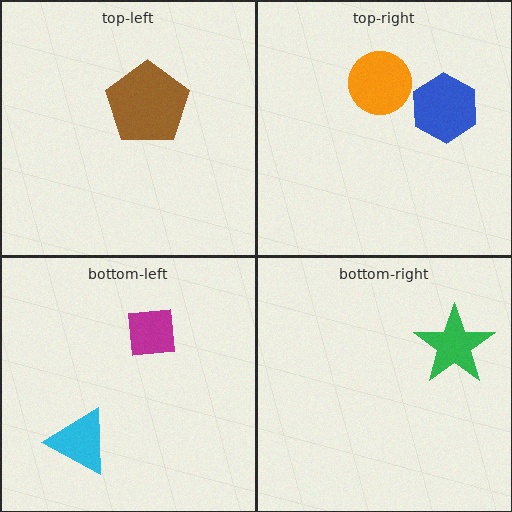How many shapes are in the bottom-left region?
2.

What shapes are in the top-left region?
The brown pentagon.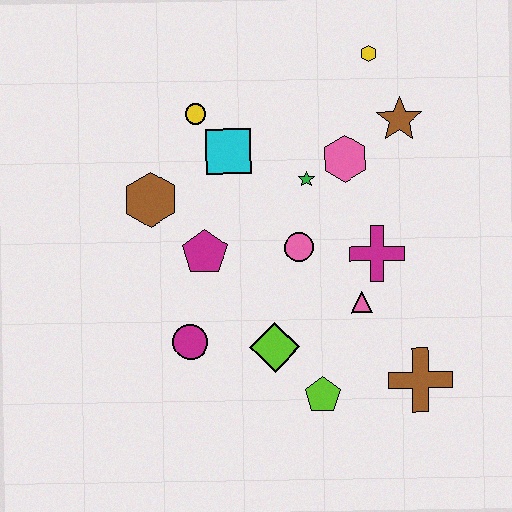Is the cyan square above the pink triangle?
Yes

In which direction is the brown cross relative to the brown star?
The brown cross is below the brown star.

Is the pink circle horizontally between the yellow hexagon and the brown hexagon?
Yes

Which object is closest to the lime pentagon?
The lime diamond is closest to the lime pentagon.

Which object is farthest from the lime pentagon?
The yellow hexagon is farthest from the lime pentagon.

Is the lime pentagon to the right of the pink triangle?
No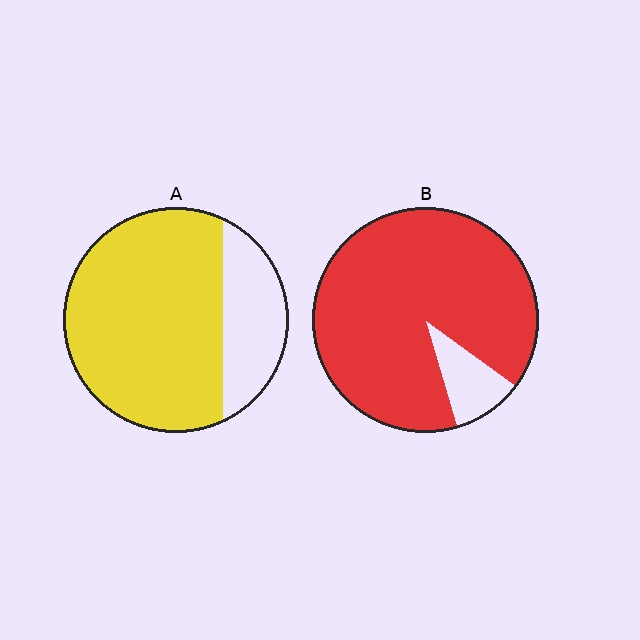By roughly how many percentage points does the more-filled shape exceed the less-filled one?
By roughly 15 percentage points (B over A).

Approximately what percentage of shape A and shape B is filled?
A is approximately 75% and B is approximately 90%.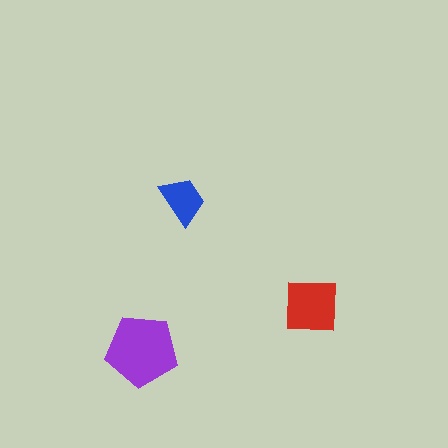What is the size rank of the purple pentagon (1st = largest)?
1st.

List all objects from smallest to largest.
The blue trapezoid, the red square, the purple pentagon.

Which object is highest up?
The blue trapezoid is topmost.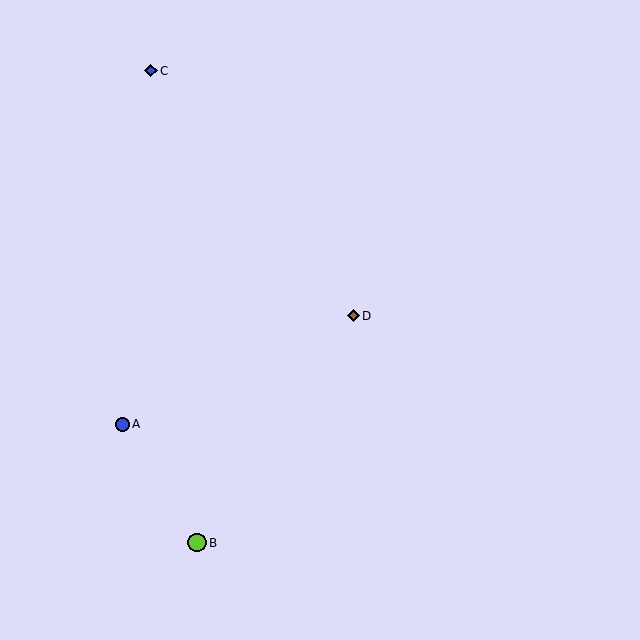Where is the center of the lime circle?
The center of the lime circle is at (197, 543).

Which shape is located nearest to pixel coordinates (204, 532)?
The lime circle (labeled B) at (197, 543) is nearest to that location.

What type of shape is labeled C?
Shape C is a blue diamond.